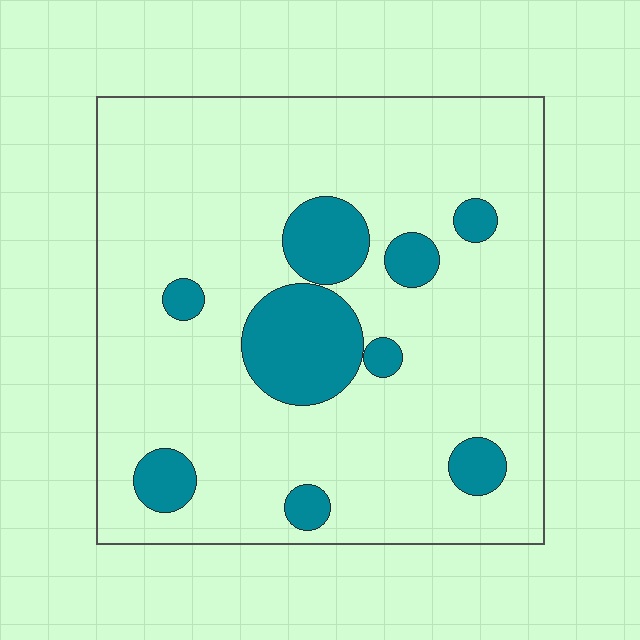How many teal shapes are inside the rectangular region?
9.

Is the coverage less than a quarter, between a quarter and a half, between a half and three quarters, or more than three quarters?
Less than a quarter.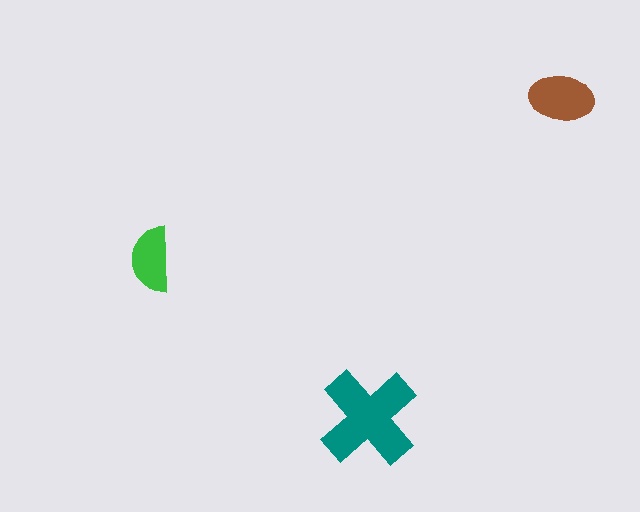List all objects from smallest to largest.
The green semicircle, the brown ellipse, the teal cross.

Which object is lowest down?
The teal cross is bottommost.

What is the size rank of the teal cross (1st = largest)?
1st.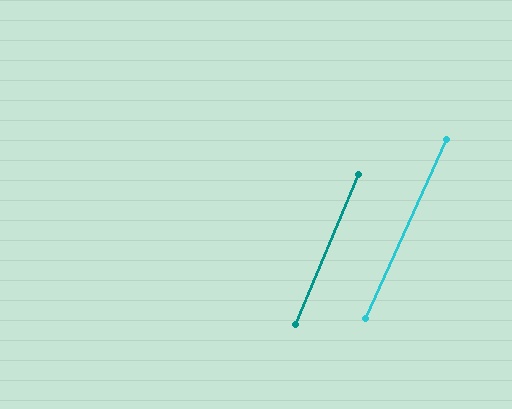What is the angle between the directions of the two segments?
Approximately 2 degrees.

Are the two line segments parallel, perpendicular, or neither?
Parallel — their directions differ by only 1.8°.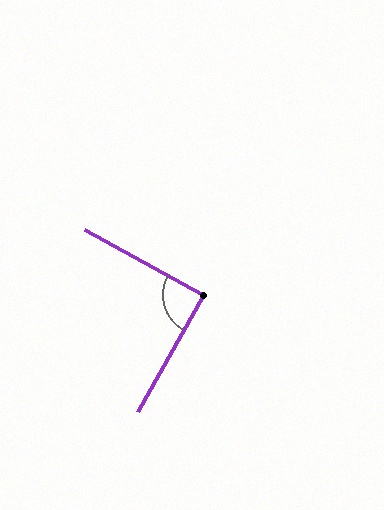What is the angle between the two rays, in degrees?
Approximately 89 degrees.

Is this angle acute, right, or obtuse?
It is approximately a right angle.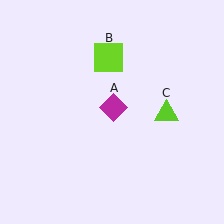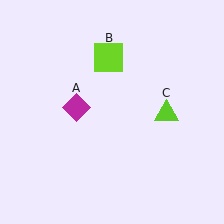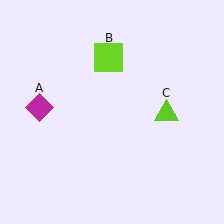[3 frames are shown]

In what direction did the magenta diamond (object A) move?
The magenta diamond (object A) moved left.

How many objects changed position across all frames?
1 object changed position: magenta diamond (object A).